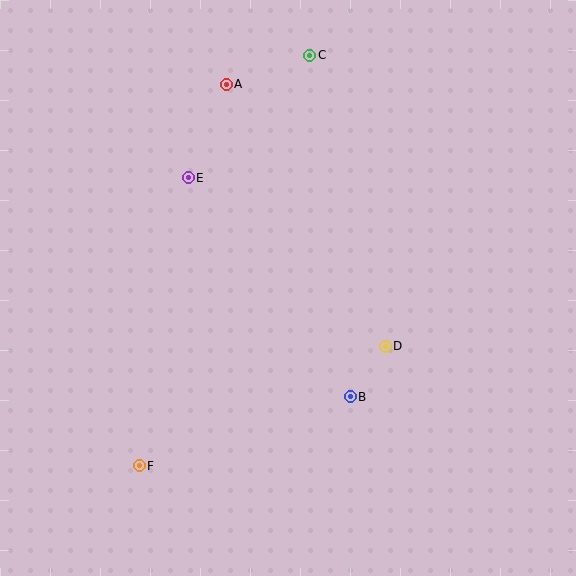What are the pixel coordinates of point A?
Point A is at (226, 84).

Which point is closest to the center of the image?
Point D at (385, 346) is closest to the center.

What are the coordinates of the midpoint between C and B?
The midpoint between C and B is at (330, 226).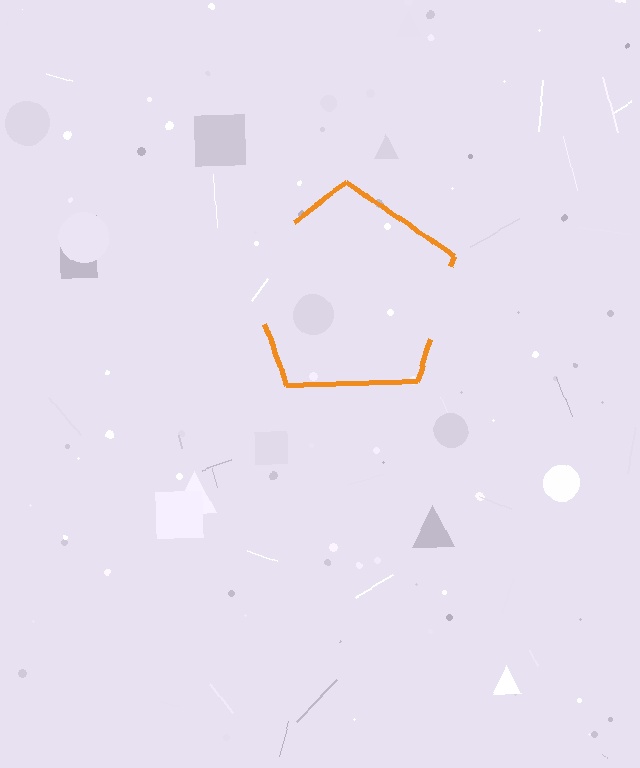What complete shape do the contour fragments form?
The contour fragments form a pentagon.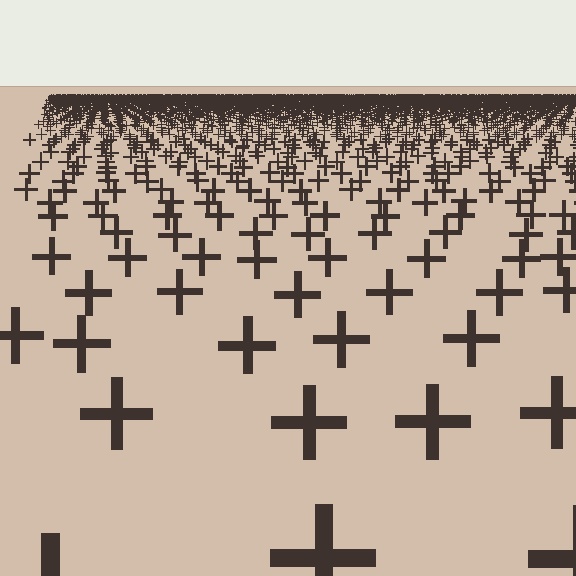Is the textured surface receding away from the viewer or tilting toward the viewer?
The surface is receding away from the viewer. Texture elements get smaller and denser toward the top.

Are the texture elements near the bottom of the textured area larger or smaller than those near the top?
Larger. Near the bottom, elements are closer to the viewer and appear at a bigger on-screen size.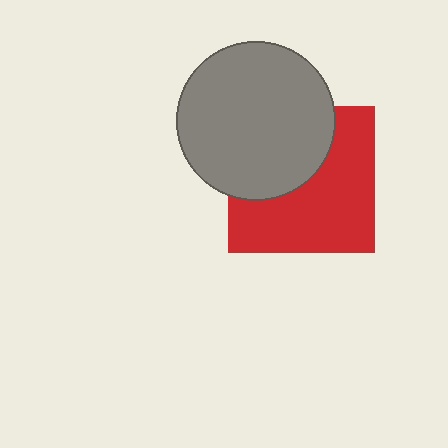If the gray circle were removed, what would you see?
You would see the complete red square.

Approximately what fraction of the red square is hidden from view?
Roughly 41% of the red square is hidden behind the gray circle.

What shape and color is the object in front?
The object in front is a gray circle.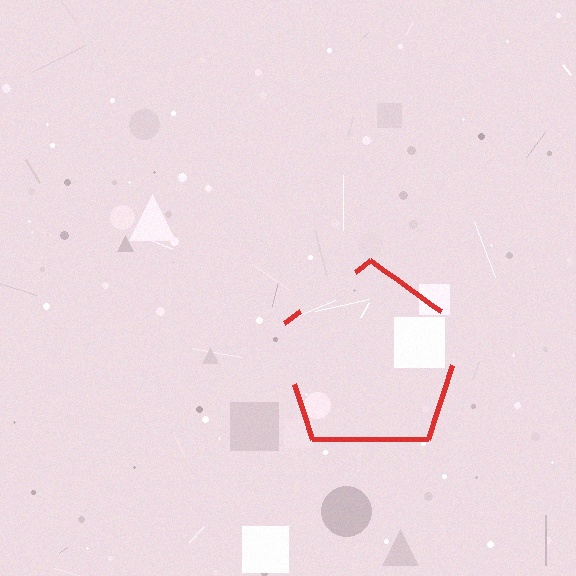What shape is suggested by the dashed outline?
The dashed outline suggests a pentagon.